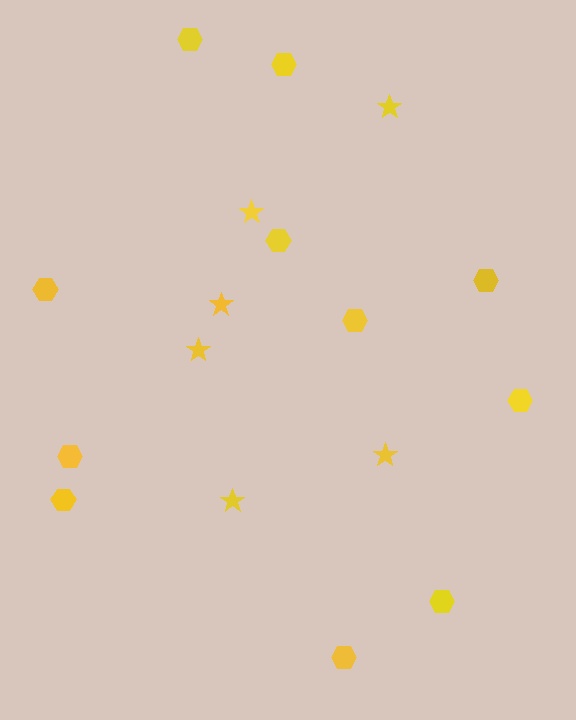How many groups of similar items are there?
There are 2 groups: one group of stars (6) and one group of hexagons (11).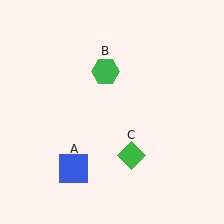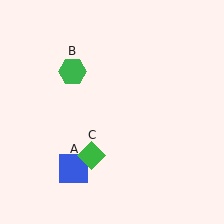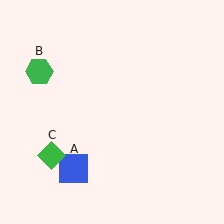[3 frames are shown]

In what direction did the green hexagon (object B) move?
The green hexagon (object B) moved left.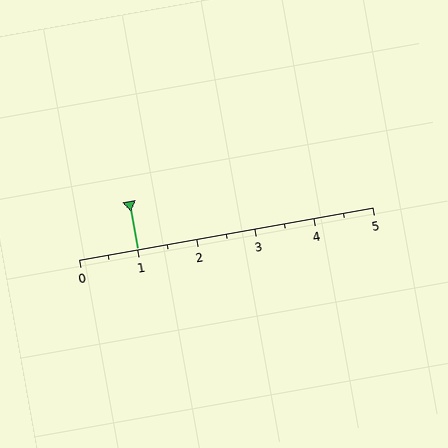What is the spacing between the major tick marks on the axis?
The major ticks are spaced 1 apart.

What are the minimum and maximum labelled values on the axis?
The axis runs from 0 to 5.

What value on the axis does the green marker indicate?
The marker indicates approximately 1.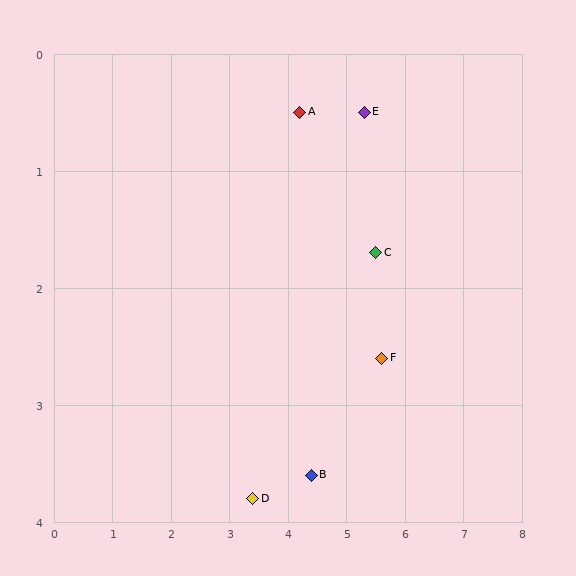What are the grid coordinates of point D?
Point D is at approximately (3.4, 3.8).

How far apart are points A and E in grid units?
Points A and E are about 1.1 grid units apart.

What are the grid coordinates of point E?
Point E is at approximately (5.3, 0.5).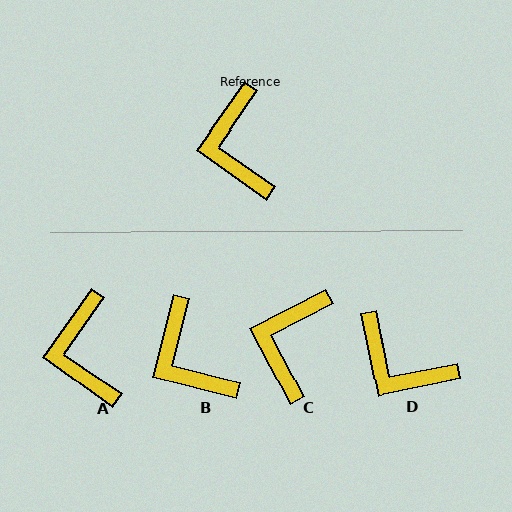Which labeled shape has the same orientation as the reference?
A.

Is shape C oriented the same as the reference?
No, it is off by about 27 degrees.